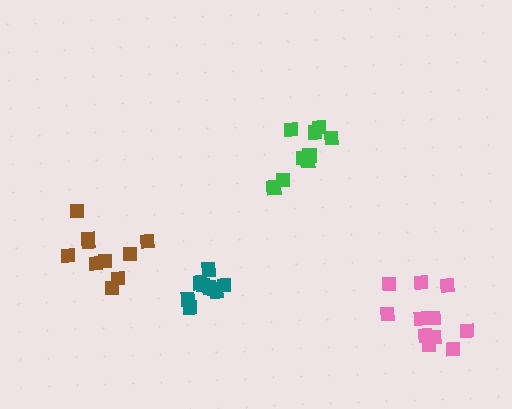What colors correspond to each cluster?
The clusters are colored: pink, teal, green, brown.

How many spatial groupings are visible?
There are 4 spatial groupings.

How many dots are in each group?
Group 1: 11 dots, Group 2: 10 dots, Group 3: 9 dots, Group 4: 10 dots (40 total).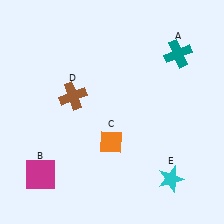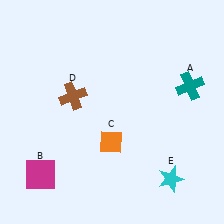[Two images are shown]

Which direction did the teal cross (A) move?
The teal cross (A) moved down.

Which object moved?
The teal cross (A) moved down.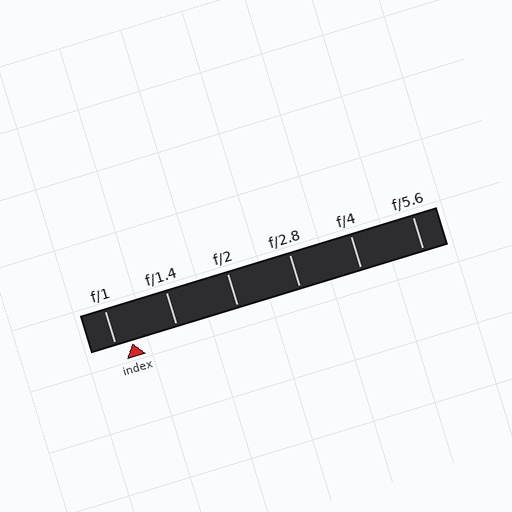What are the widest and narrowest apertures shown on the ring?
The widest aperture shown is f/1 and the narrowest is f/5.6.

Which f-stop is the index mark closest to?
The index mark is closest to f/1.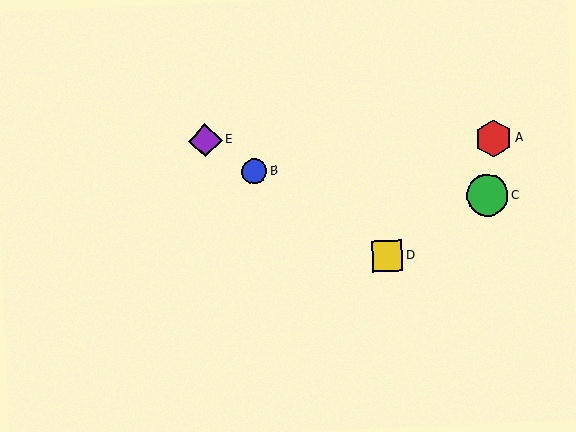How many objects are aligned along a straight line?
3 objects (B, D, E) are aligned along a straight line.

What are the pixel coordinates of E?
Object E is at (205, 140).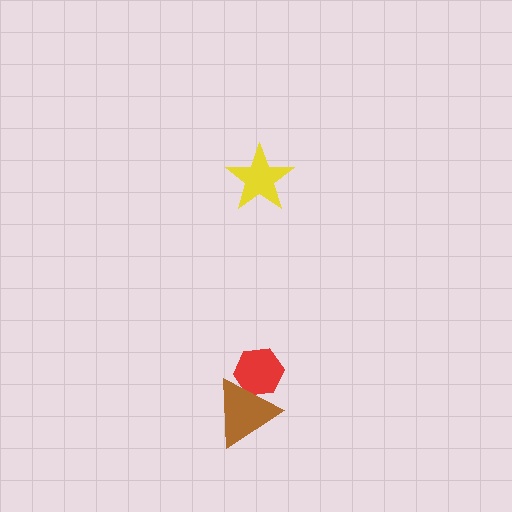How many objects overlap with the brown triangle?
1 object overlaps with the brown triangle.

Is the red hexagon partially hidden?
Yes, it is partially covered by another shape.